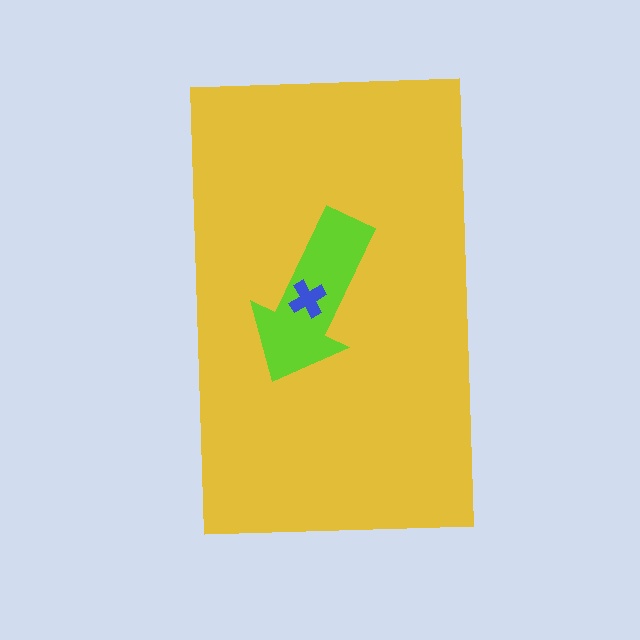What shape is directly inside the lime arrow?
The blue cross.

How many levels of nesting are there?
3.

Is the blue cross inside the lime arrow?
Yes.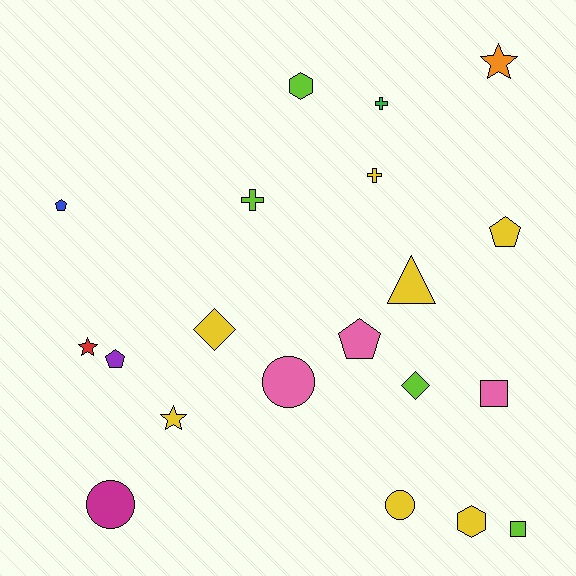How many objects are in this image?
There are 20 objects.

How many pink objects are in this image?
There are 3 pink objects.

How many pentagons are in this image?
There are 4 pentagons.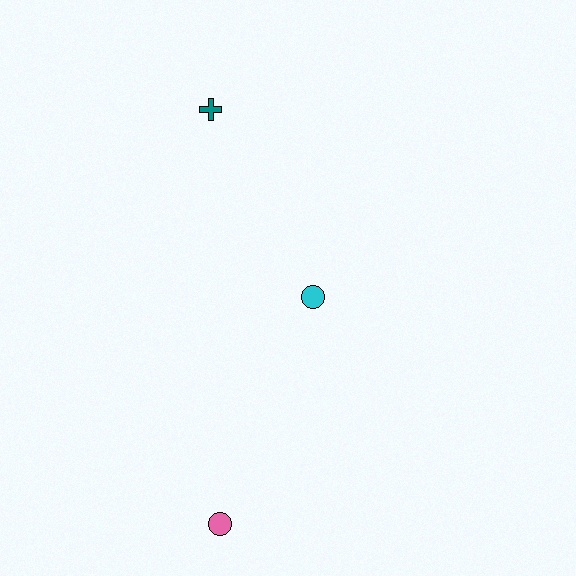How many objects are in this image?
There are 3 objects.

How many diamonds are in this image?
There are no diamonds.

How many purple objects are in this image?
There are no purple objects.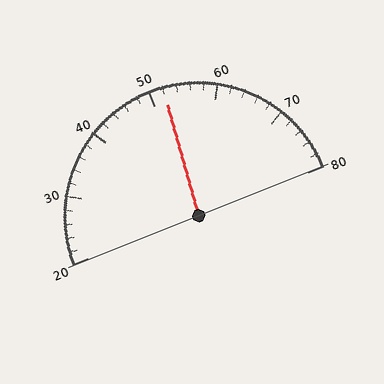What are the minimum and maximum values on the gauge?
The gauge ranges from 20 to 80.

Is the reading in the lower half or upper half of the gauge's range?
The reading is in the upper half of the range (20 to 80).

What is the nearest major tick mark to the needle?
The nearest major tick mark is 50.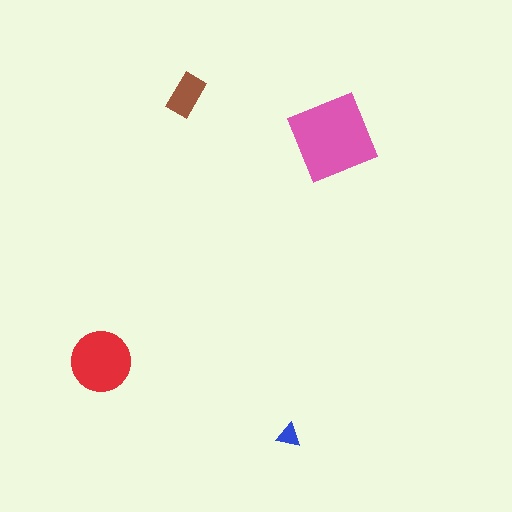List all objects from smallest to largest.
The blue triangle, the brown rectangle, the red circle, the pink square.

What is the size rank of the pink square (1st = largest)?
1st.